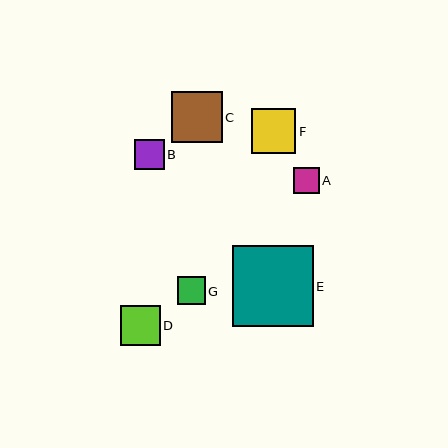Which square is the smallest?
Square A is the smallest with a size of approximately 26 pixels.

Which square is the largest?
Square E is the largest with a size of approximately 81 pixels.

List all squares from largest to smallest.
From largest to smallest: E, C, F, D, B, G, A.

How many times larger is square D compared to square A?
Square D is approximately 1.6 times the size of square A.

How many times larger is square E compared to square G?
Square E is approximately 2.9 times the size of square G.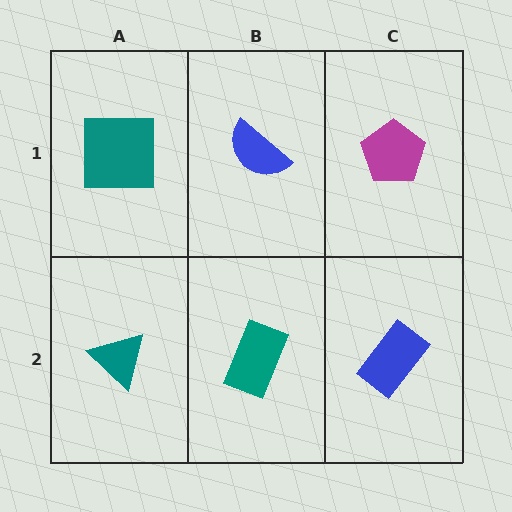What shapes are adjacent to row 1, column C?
A blue rectangle (row 2, column C), a blue semicircle (row 1, column B).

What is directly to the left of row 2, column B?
A teal triangle.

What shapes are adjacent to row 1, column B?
A teal rectangle (row 2, column B), a teal square (row 1, column A), a magenta pentagon (row 1, column C).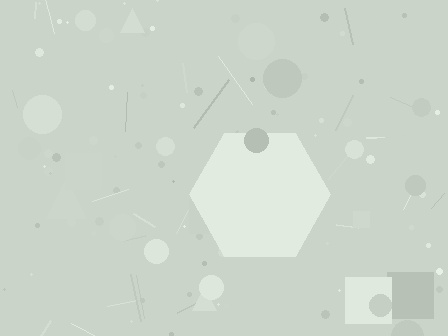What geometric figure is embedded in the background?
A hexagon is embedded in the background.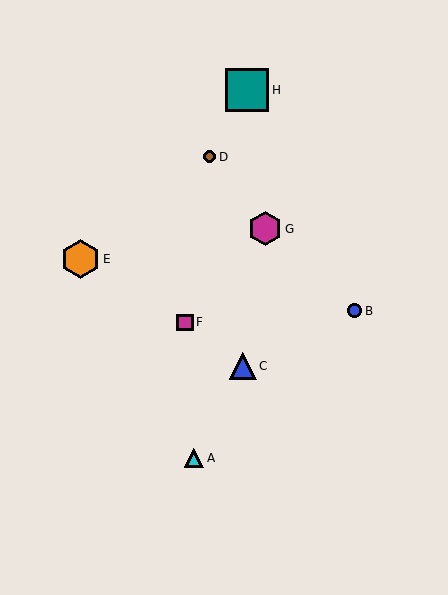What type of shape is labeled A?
Shape A is a cyan triangle.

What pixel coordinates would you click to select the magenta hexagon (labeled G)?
Click at (265, 229) to select the magenta hexagon G.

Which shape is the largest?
The teal square (labeled H) is the largest.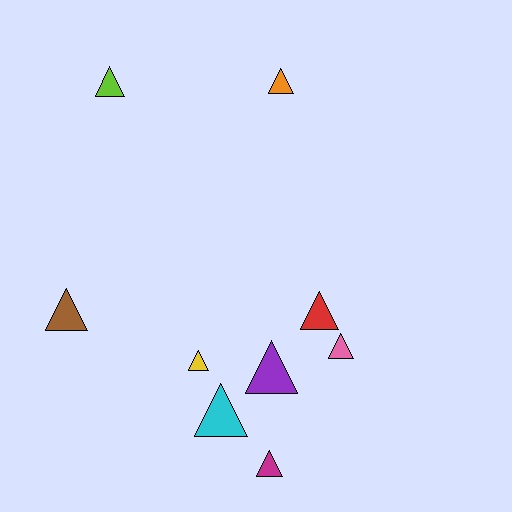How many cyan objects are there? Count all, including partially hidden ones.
There is 1 cyan object.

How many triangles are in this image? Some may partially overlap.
There are 9 triangles.